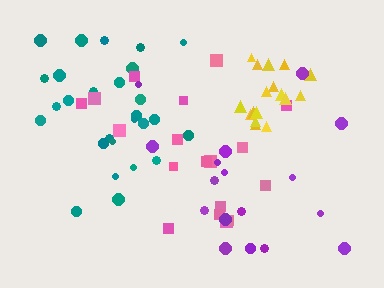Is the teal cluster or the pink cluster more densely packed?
Teal.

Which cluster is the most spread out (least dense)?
Pink.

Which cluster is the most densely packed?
Yellow.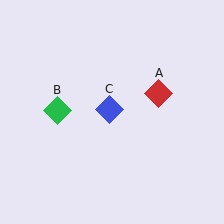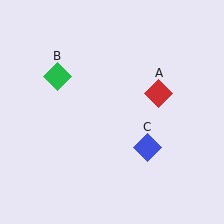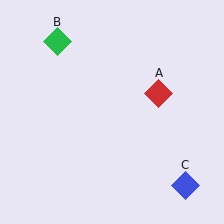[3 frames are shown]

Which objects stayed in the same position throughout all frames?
Red diamond (object A) remained stationary.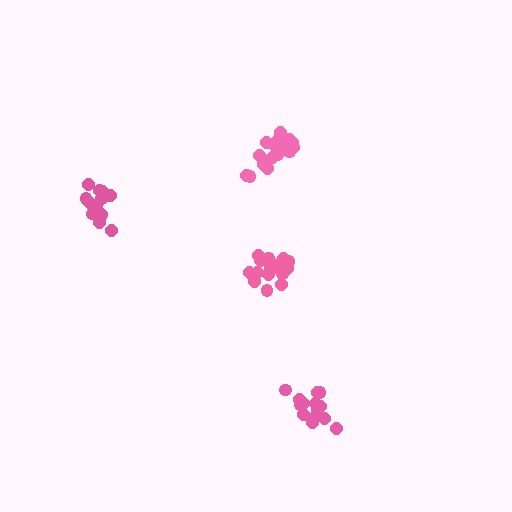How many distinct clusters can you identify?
There are 4 distinct clusters.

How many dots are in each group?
Group 1: 18 dots, Group 2: 18 dots, Group 3: 15 dots, Group 4: 14 dots (65 total).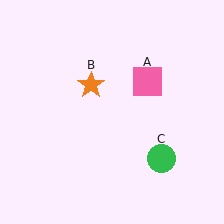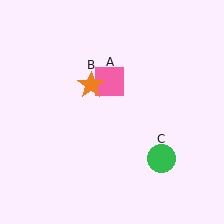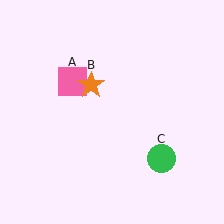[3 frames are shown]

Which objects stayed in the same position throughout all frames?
Orange star (object B) and green circle (object C) remained stationary.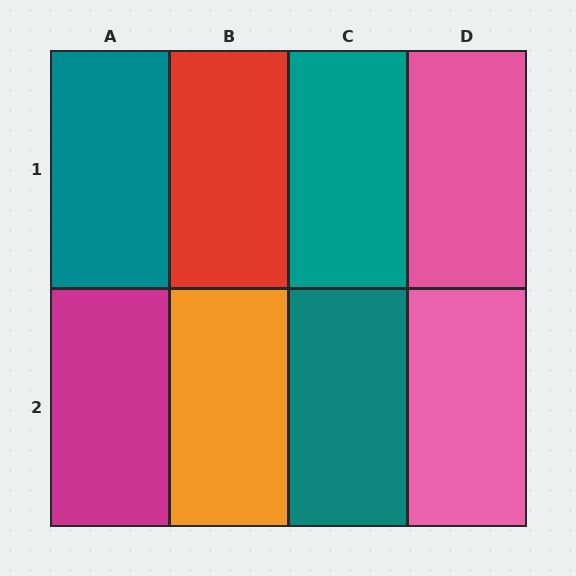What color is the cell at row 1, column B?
Red.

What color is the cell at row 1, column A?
Teal.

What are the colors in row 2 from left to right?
Magenta, orange, teal, pink.